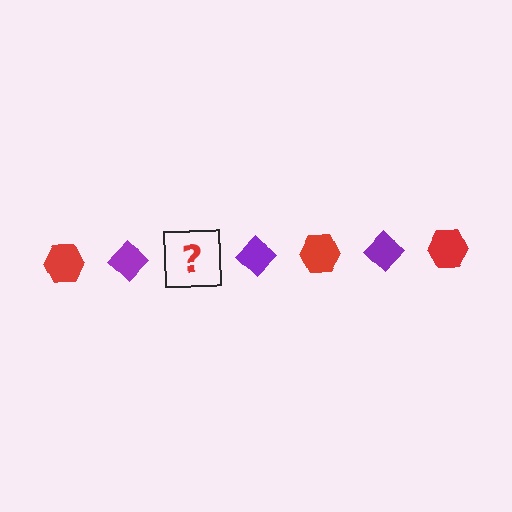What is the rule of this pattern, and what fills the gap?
The rule is that the pattern alternates between red hexagon and purple diamond. The gap should be filled with a red hexagon.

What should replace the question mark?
The question mark should be replaced with a red hexagon.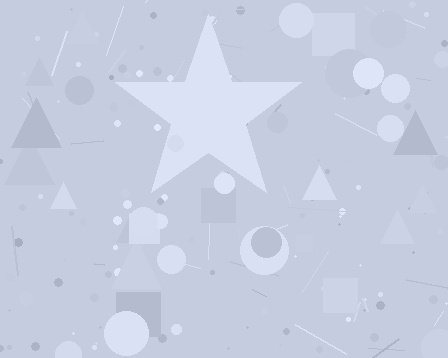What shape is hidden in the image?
A star is hidden in the image.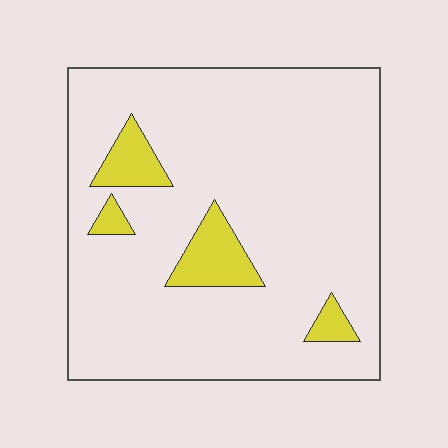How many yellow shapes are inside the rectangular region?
4.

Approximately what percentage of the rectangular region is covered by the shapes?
Approximately 10%.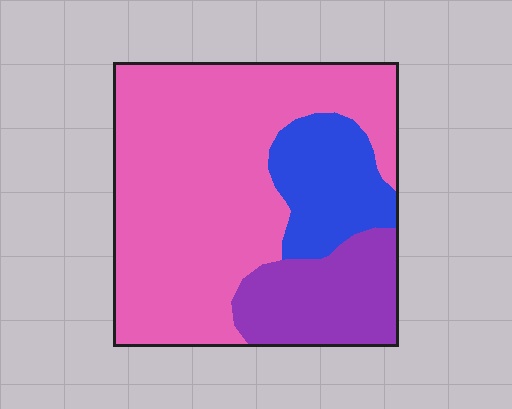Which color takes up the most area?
Pink, at roughly 65%.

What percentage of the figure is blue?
Blue takes up about one sixth (1/6) of the figure.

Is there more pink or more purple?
Pink.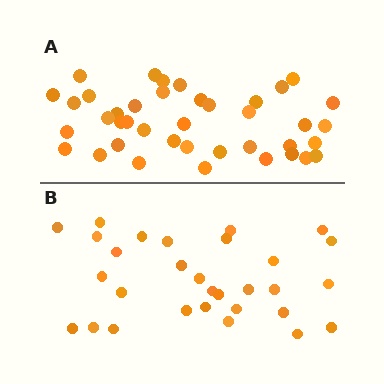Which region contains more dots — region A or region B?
Region A (the top region) has more dots.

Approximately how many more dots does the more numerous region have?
Region A has roughly 10 or so more dots than region B.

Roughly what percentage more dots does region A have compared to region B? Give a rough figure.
About 35% more.